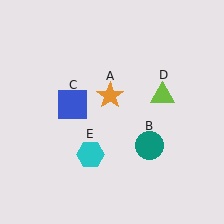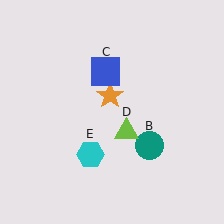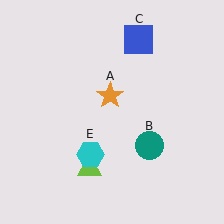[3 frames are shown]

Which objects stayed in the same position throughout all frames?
Orange star (object A) and teal circle (object B) and cyan hexagon (object E) remained stationary.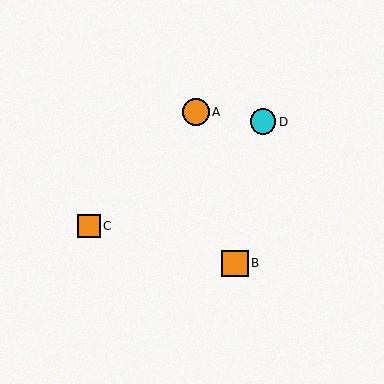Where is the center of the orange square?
The center of the orange square is at (235, 263).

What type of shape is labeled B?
Shape B is an orange square.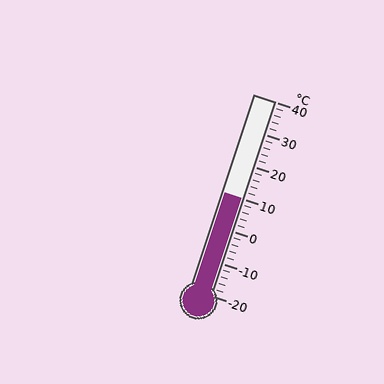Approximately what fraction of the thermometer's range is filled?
The thermometer is filled to approximately 50% of its range.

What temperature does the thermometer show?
The thermometer shows approximately 10°C.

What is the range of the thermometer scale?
The thermometer scale ranges from -20°C to 40°C.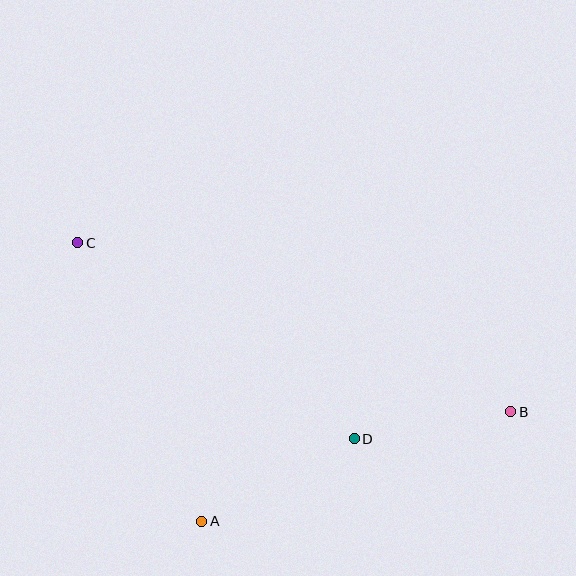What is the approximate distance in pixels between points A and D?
The distance between A and D is approximately 173 pixels.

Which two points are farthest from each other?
Points B and C are farthest from each other.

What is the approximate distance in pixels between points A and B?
The distance between A and B is approximately 328 pixels.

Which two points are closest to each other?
Points B and D are closest to each other.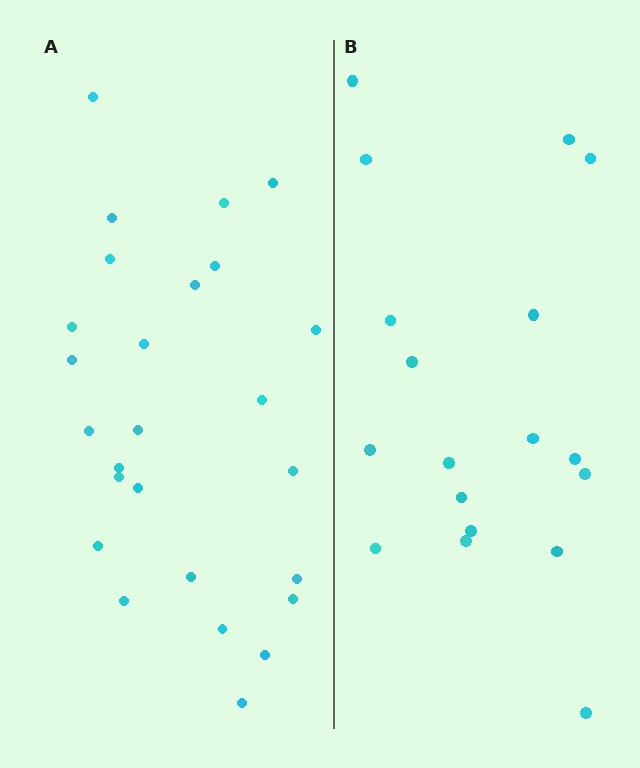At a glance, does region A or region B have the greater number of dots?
Region A (the left region) has more dots.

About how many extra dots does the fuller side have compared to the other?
Region A has roughly 8 or so more dots than region B.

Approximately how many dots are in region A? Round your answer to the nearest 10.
About 30 dots. (The exact count is 26, which rounds to 30.)